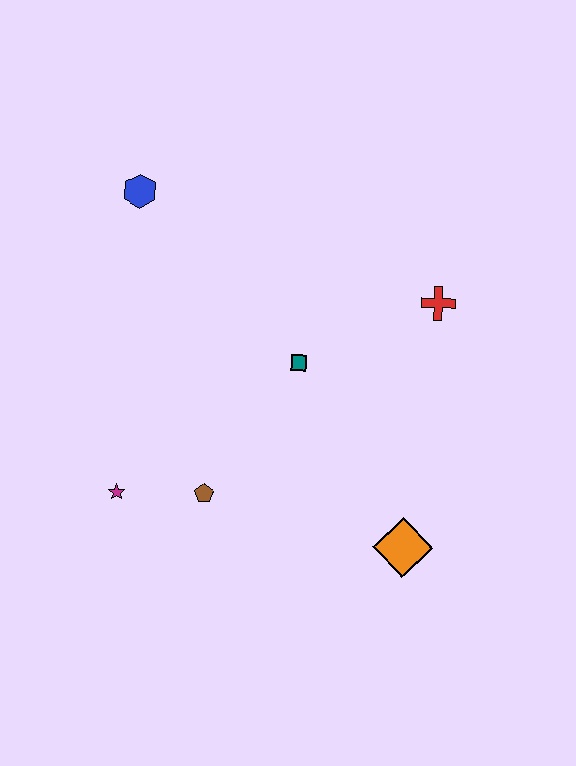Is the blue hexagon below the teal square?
No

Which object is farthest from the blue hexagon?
The orange diamond is farthest from the blue hexagon.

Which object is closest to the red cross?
The teal square is closest to the red cross.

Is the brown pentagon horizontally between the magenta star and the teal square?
Yes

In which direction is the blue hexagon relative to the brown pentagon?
The blue hexagon is above the brown pentagon.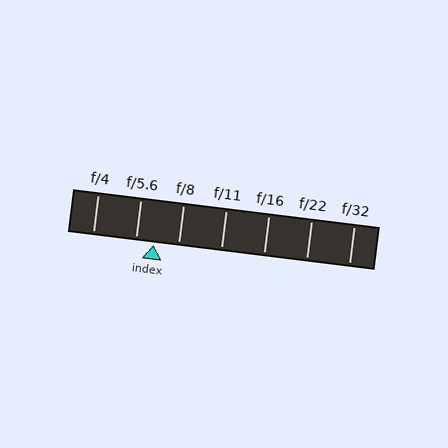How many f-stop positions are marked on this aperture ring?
There are 7 f-stop positions marked.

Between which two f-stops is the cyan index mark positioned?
The index mark is between f/5.6 and f/8.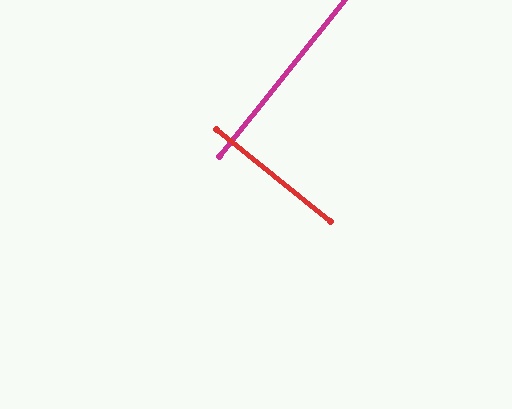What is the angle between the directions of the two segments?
Approximately 89 degrees.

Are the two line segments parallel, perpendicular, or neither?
Perpendicular — they meet at approximately 89°.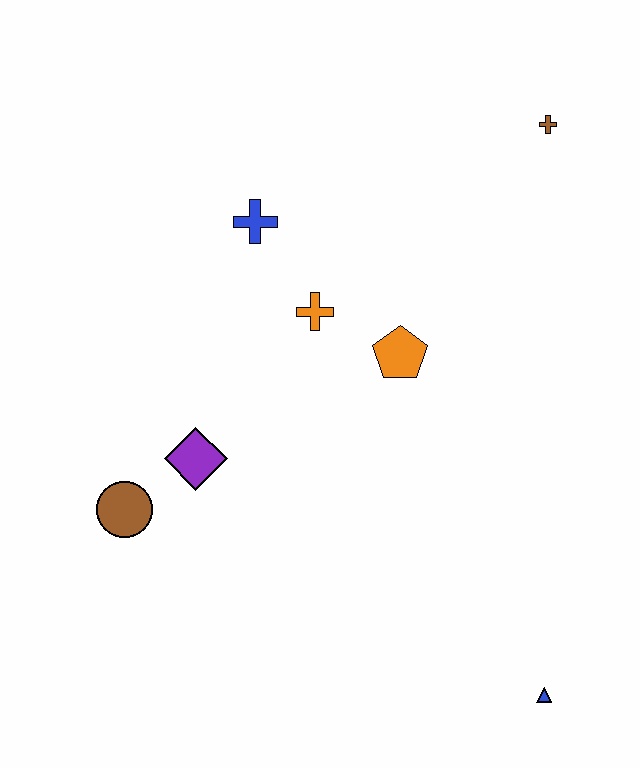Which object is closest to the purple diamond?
The brown circle is closest to the purple diamond.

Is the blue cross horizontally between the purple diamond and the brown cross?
Yes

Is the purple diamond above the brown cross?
No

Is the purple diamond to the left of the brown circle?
No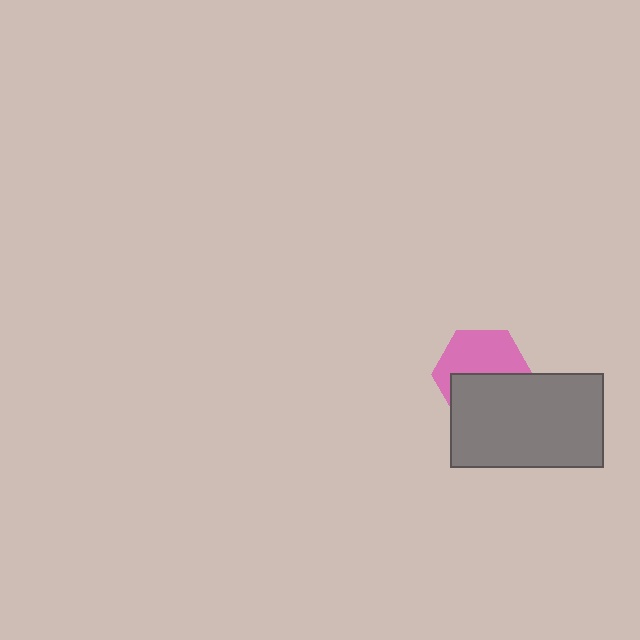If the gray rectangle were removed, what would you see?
You would see the complete pink hexagon.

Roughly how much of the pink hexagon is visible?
About half of it is visible (roughly 54%).